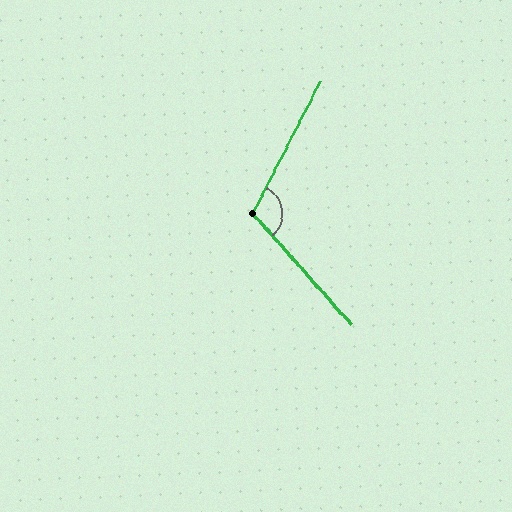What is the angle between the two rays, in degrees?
Approximately 112 degrees.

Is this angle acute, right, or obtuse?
It is obtuse.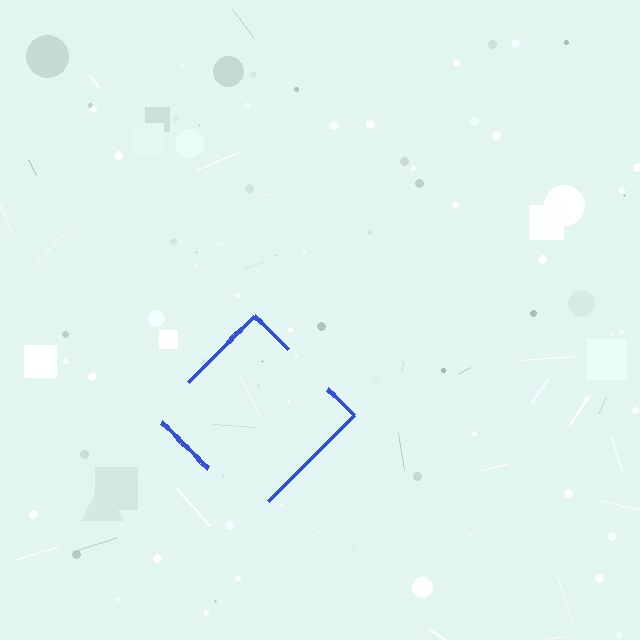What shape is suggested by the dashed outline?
The dashed outline suggests a diamond.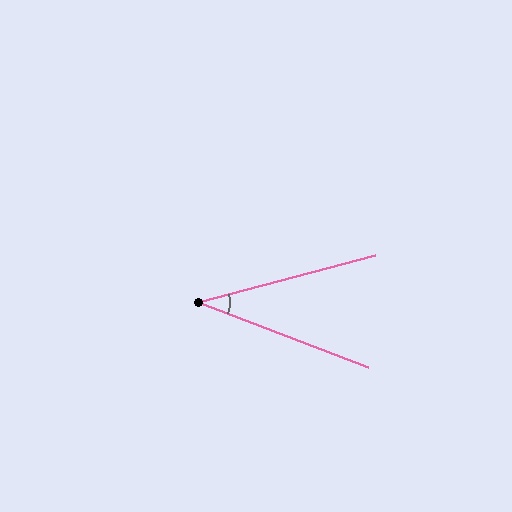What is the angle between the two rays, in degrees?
Approximately 36 degrees.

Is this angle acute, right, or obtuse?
It is acute.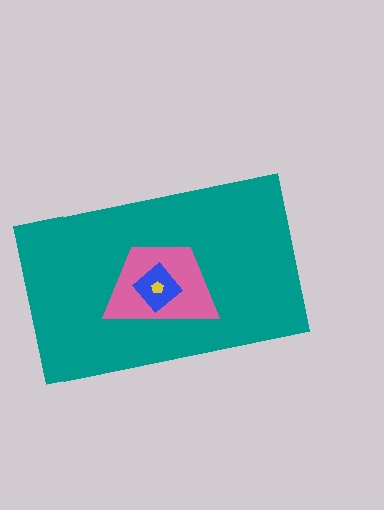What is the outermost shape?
The teal rectangle.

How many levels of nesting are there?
4.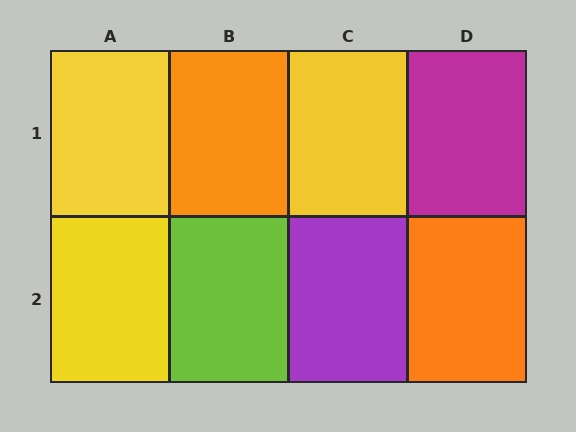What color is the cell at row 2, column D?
Orange.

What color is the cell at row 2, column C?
Purple.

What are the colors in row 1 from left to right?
Yellow, orange, yellow, magenta.